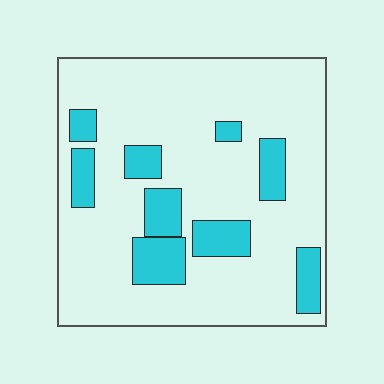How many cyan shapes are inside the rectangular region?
9.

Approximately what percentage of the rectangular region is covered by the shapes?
Approximately 20%.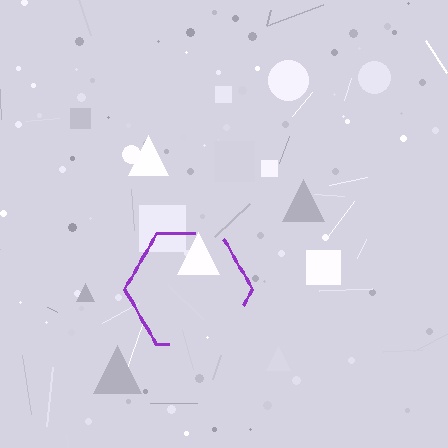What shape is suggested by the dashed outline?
The dashed outline suggests a hexagon.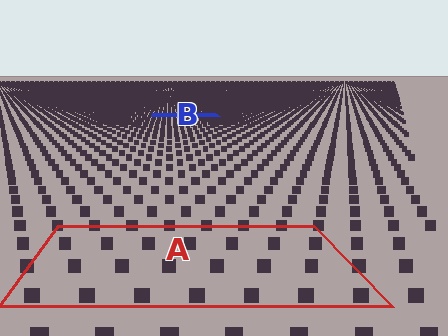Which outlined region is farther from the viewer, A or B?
Region B is farther from the viewer — the texture elements inside it appear smaller and more densely packed.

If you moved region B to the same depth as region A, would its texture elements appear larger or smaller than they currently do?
They would appear larger. At a closer depth, the same texture elements are projected at a bigger on-screen size.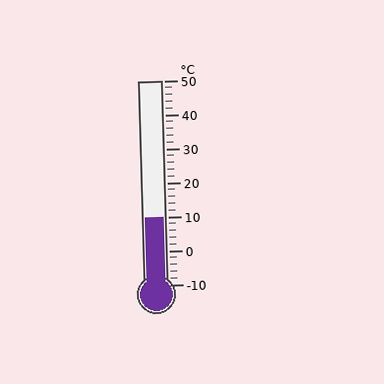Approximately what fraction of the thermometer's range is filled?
The thermometer is filled to approximately 35% of its range.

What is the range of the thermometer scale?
The thermometer scale ranges from -10°C to 50°C.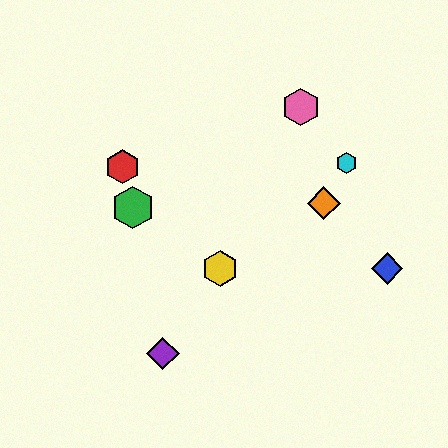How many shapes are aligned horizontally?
2 shapes (the blue diamond, the yellow hexagon) are aligned horizontally.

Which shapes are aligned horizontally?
The blue diamond, the yellow hexagon are aligned horizontally.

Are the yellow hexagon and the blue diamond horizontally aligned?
Yes, both are at y≈269.